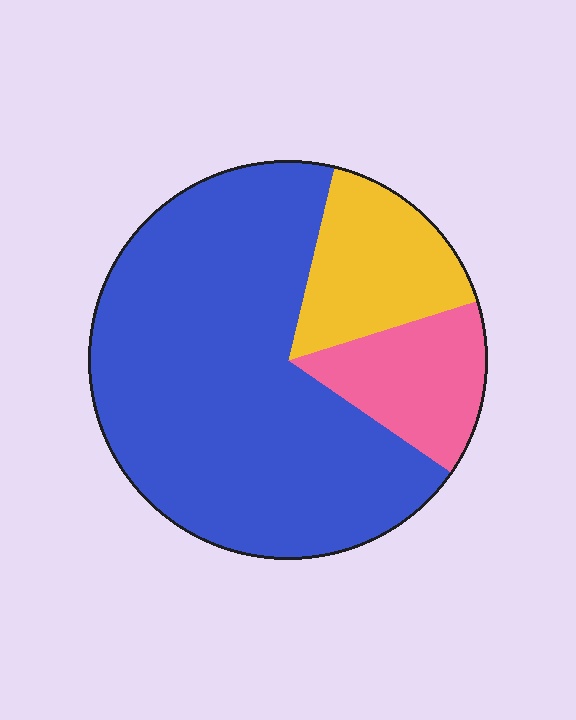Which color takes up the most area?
Blue, at roughly 70%.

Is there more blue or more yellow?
Blue.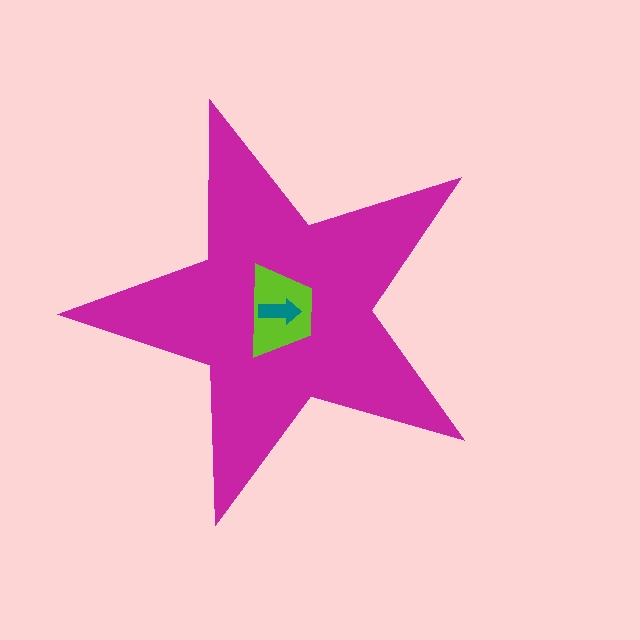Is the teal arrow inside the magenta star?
Yes.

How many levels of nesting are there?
3.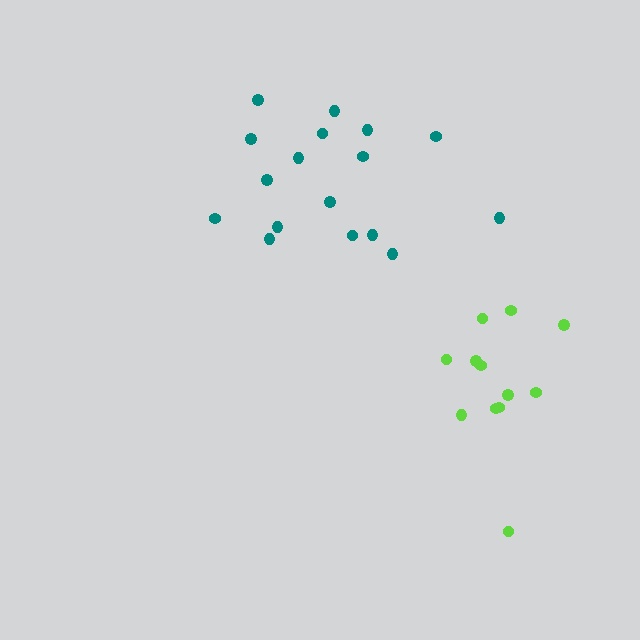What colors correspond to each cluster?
The clusters are colored: teal, lime.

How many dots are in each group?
Group 1: 17 dots, Group 2: 12 dots (29 total).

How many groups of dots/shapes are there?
There are 2 groups.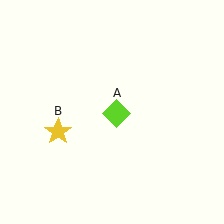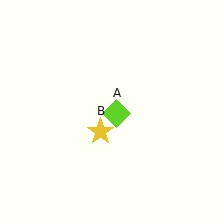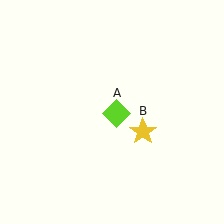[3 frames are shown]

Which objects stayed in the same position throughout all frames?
Lime diamond (object A) remained stationary.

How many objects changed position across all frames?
1 object changed position: yellow star (object B).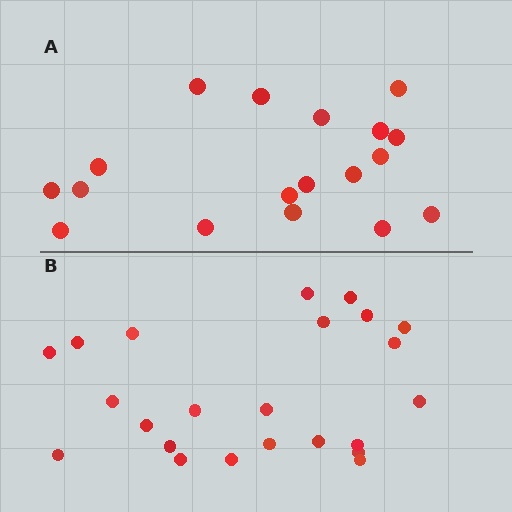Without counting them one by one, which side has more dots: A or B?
Region B (the bottom region) has more dots.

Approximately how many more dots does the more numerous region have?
Region B has about 5 more dots than region A.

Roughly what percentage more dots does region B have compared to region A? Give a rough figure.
About 30% more.